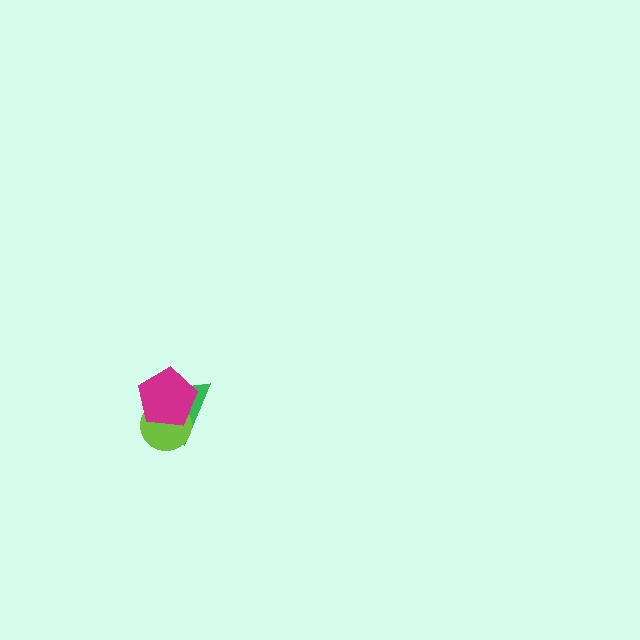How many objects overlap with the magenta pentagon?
2 objects overlap with the magenta pentagon.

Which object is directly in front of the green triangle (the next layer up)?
The lime circle is directly in front of the green triangle.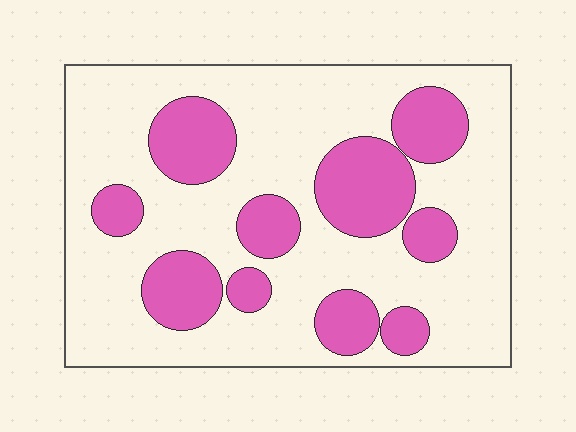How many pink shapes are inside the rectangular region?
10.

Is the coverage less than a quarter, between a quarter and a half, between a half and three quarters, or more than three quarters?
Between a quarter and a half.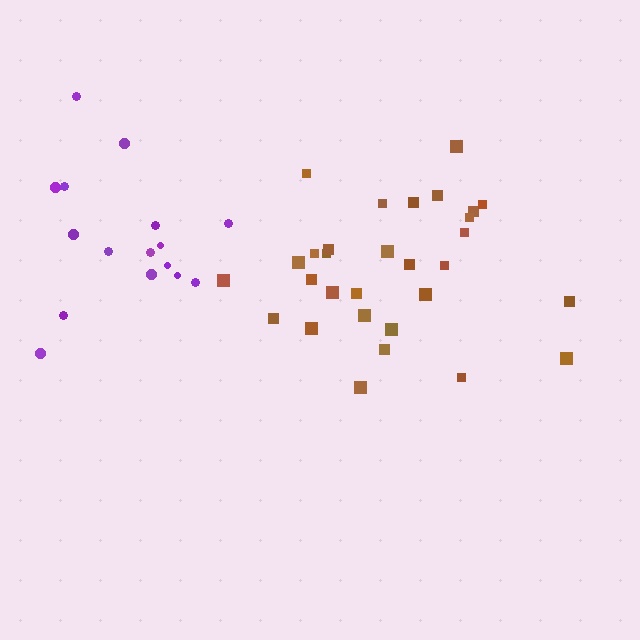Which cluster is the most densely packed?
Brown.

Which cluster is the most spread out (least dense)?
Purple.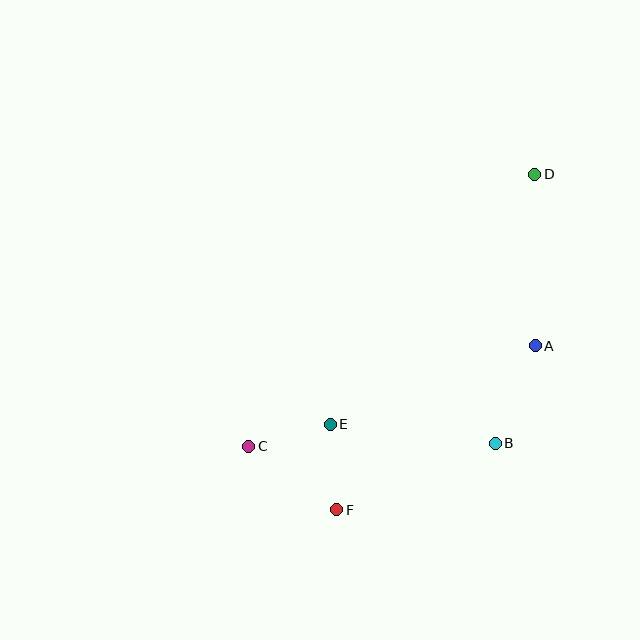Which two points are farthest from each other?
Points C and D are farthest from each other.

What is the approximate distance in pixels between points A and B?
The distance between A and B is approximately 105 pixels.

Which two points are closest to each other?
Points C and E are closest to each other.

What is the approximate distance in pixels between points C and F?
The distance between C and F is approximately 109 pixels.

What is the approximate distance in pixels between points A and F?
The distance between A and F is approximately 257 pixels.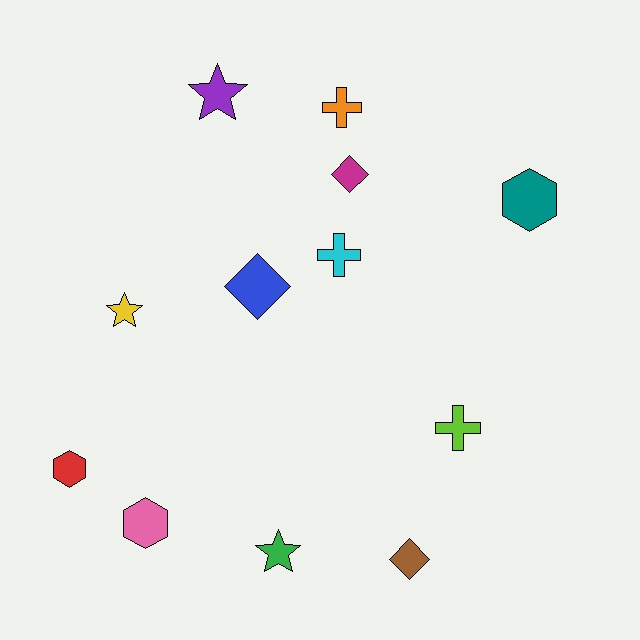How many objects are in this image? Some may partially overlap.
There are 12 objects.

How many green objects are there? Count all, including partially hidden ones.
There is 1 green object.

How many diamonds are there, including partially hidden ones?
There are 3 diamonds.